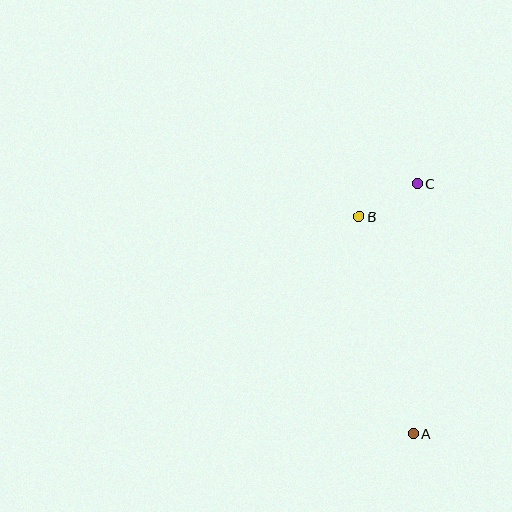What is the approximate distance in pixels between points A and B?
The distance between A and B is approximately 223 pixels.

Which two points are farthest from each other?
Points A and C are farthest from each other.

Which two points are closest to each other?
Points B and C are closest to each other.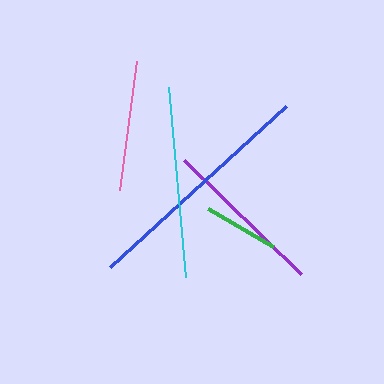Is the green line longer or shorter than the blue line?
The blue line is longer than the green line.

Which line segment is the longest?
The blue line is the longest at approximately 238 pixels.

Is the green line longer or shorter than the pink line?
The pink line is longer than the green line.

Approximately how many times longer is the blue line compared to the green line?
The blue line is approximately 3.1 times the length of the green line.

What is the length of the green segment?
The green segment is approximately 76 pixels long.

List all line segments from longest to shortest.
From longest to shortest: blue, cyan, purple, pink, green.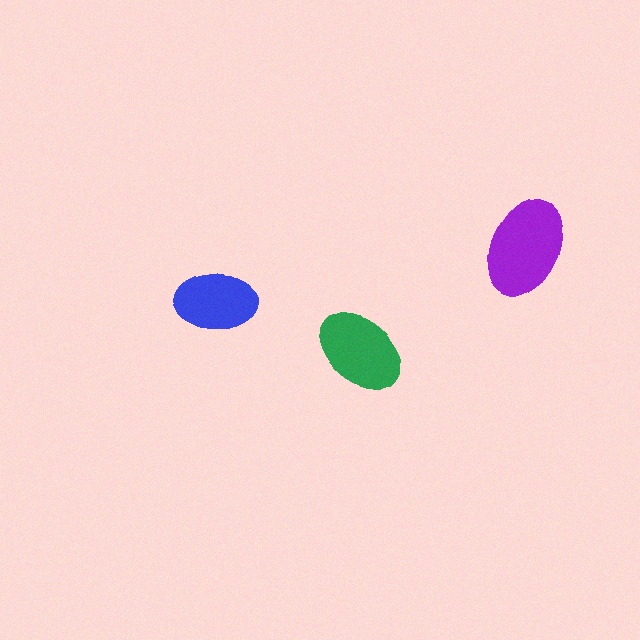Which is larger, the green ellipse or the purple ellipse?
The purple one.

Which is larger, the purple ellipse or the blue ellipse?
The purple one.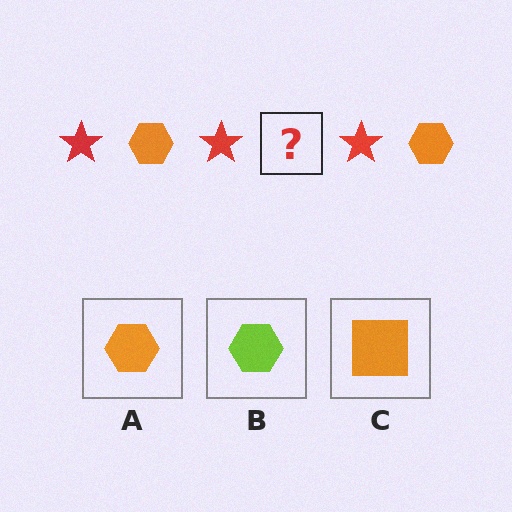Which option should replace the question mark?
Option A.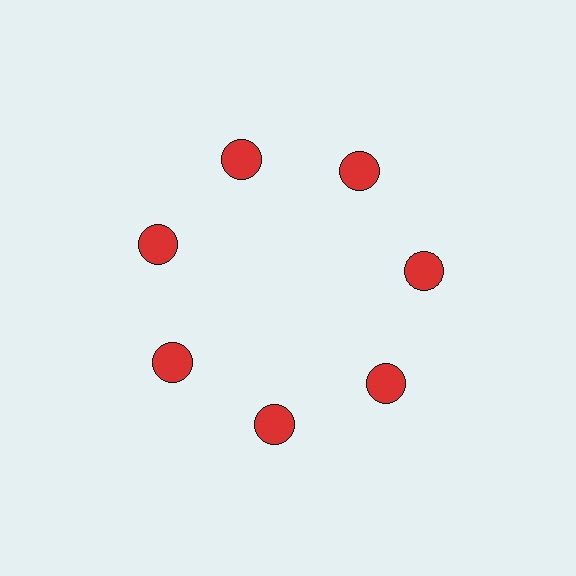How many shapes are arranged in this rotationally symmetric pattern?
There are 7 shapes, arranged in 7 groups of 1.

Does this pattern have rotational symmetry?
Yes, this pattern has 7-fold rotational symmetry. It looks the same after rotating 51 degrees around the center.